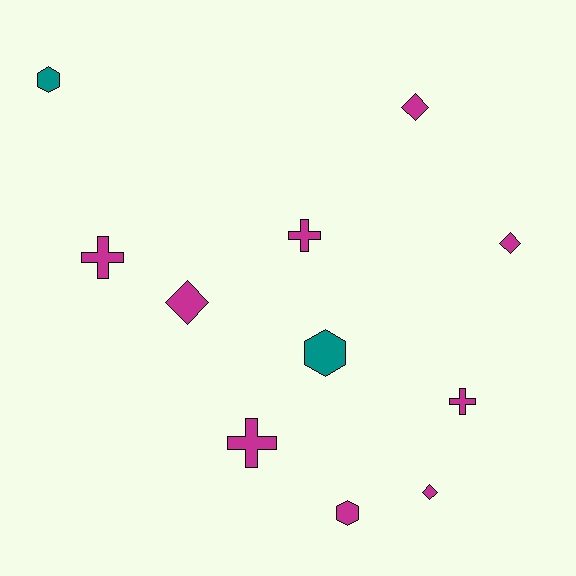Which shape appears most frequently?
Cross, with 4 objects.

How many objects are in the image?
There are 11 objects.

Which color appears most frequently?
Magenta, with 9 objects.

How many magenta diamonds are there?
There are 4 magenta diamonds.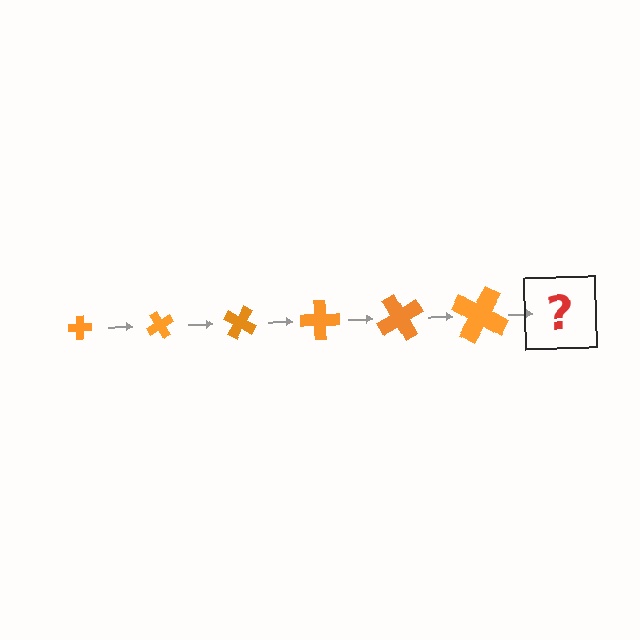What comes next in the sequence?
The next element should be a cross, larger than the previous one and rotated 360 degrees from the start.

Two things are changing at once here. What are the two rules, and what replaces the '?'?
The two rules are that the cross grows larger each step and it rotates 60 degrees each step. The '?' should be a cross, larger than the previous one and rotated 360 degrees from the start.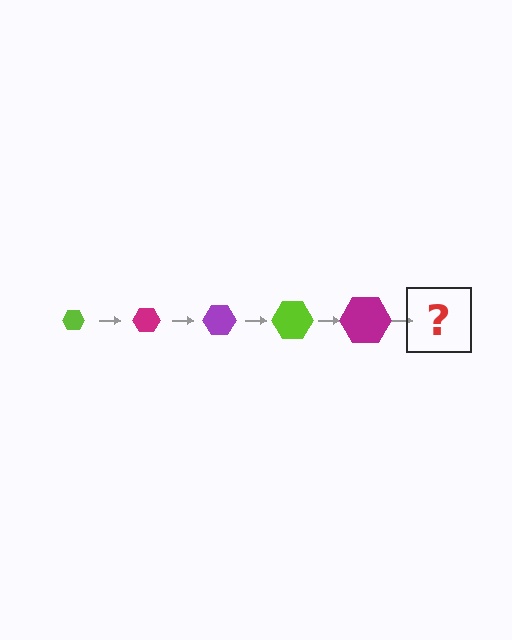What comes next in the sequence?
The next element should be a purple hexagon, larger than the previous one.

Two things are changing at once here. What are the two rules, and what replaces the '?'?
The two rules are that the hexagon grows larger each step and the color cycles through lime, magenta, and purple. The '?' should be a purple hexagon, larger than the previous one.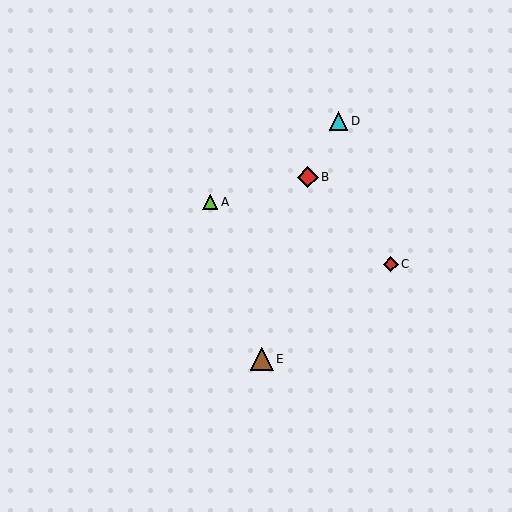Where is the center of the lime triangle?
The center of the lime triangle is at (210, 202).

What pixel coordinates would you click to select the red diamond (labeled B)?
Click at (308, 177) to select the red diamond B.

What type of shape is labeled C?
Shape C is a red diamond.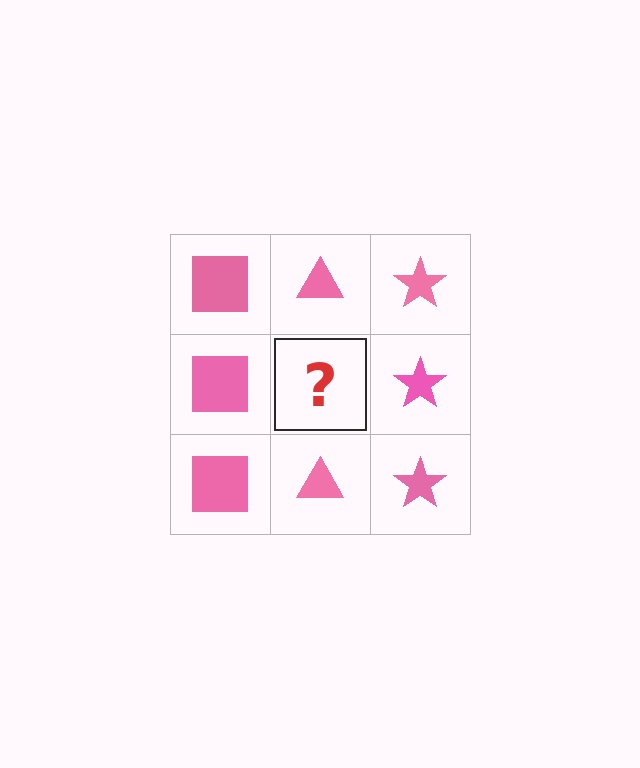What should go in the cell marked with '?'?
The missing cell should contain a pink triangle.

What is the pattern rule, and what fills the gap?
The rule is that each column has a consistent shape. The gap should be filled with a pink triangle.